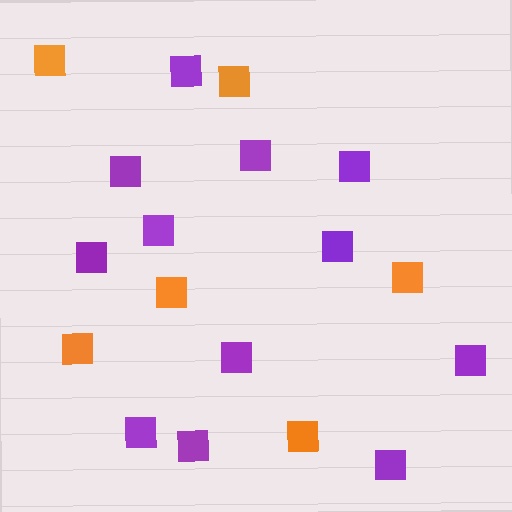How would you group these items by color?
There are 2 groups: one group of purple squares (12) and one group of orange squares (6).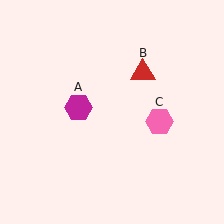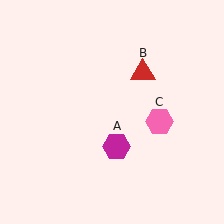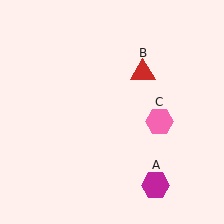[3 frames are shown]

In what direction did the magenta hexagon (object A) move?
The magenta hexagon (object A) moved down and to the right.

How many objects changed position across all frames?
1 object changed position: magenta hexagon (object A).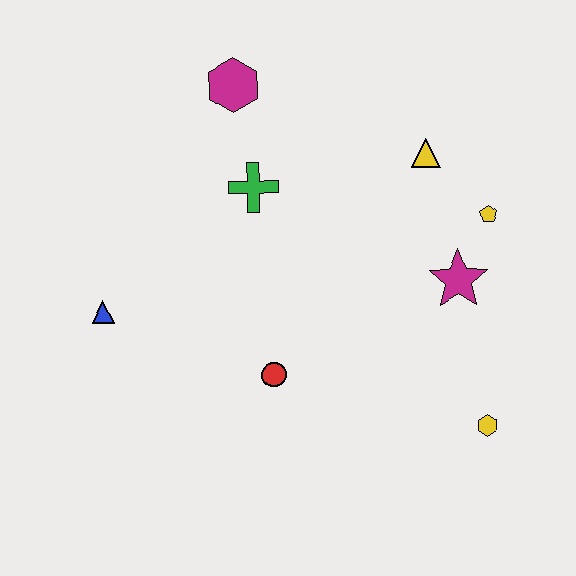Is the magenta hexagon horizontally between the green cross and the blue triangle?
Yes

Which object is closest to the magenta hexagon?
The green cross is closest to the magenta hexagon.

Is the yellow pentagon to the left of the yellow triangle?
No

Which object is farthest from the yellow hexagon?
The magenta hexagon is farthest from the yellow hexagon.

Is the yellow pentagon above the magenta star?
Yes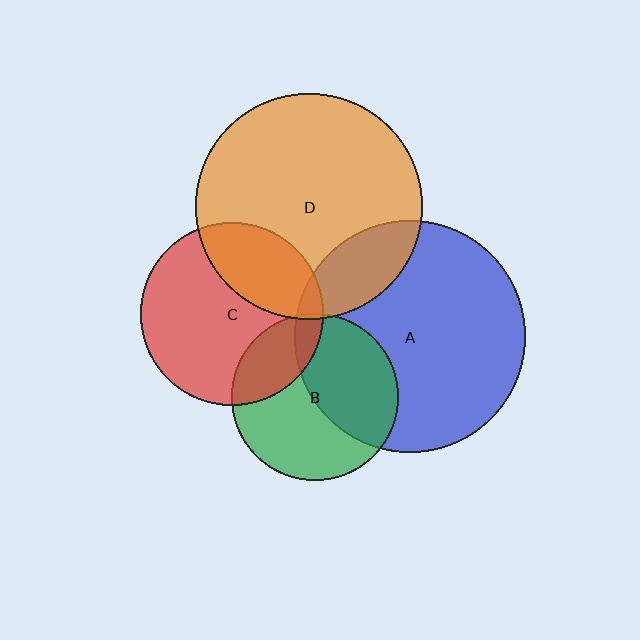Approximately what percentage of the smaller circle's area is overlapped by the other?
Approximately 15%.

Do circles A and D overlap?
Yes.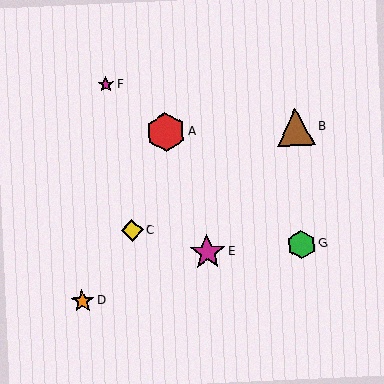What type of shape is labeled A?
Shape A is a red hexagon.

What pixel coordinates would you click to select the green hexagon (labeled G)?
Click at (301, 245) to select the green hexagon G.